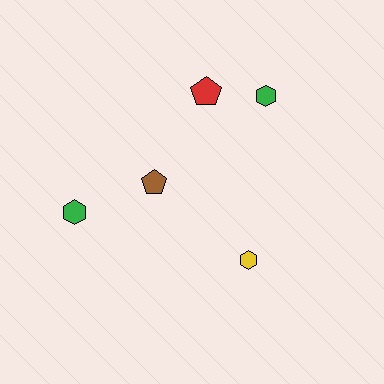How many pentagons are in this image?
There are 2 pentagons.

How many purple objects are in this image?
There are no purple objects.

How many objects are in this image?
There are 5 objects.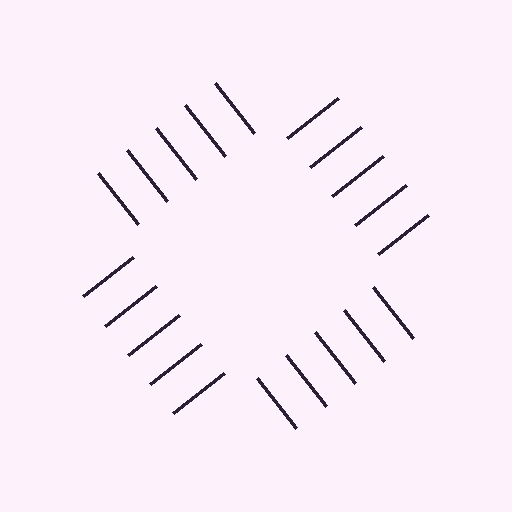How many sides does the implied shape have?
4 sides — the line-ends trace a square.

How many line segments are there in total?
20 — 5 along each of the 4 edges.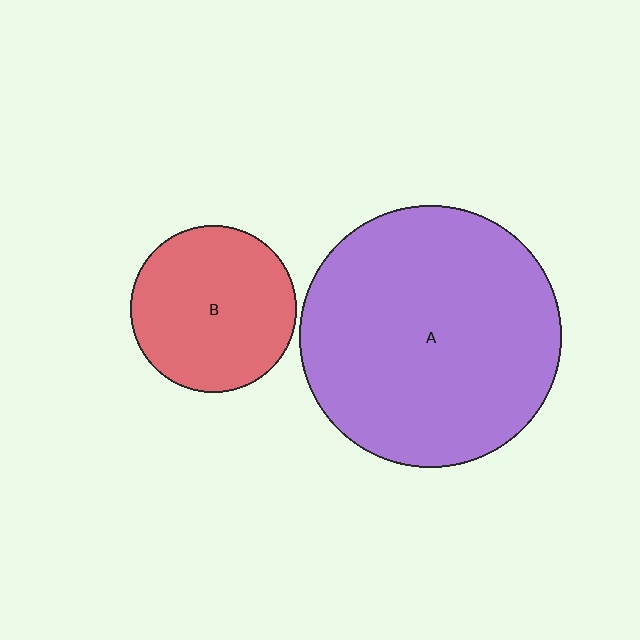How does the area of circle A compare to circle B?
Approximately 2.5 times.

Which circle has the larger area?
Circle A (purple).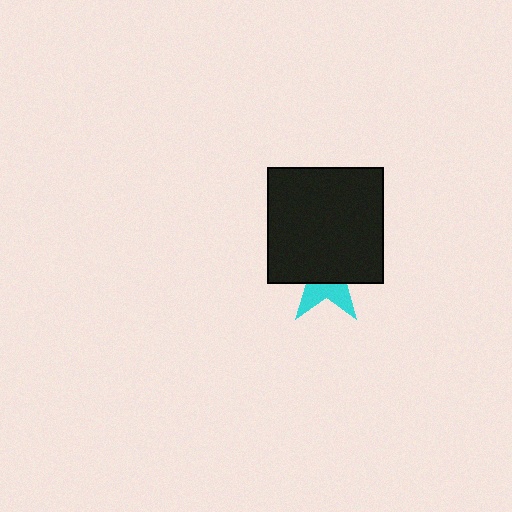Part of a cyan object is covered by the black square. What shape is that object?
It is a star.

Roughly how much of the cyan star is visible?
A small part of it is visible (roughly 37%).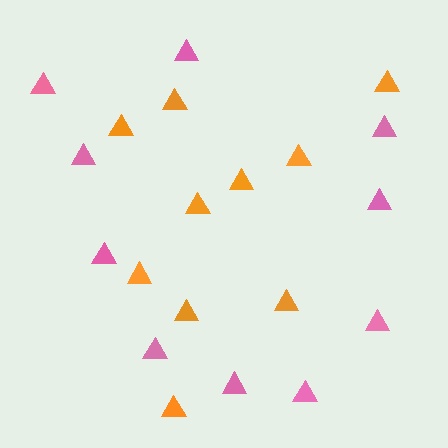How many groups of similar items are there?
There are 2 groups: one group of pink triangles (10) and one group of orange triangles (10).